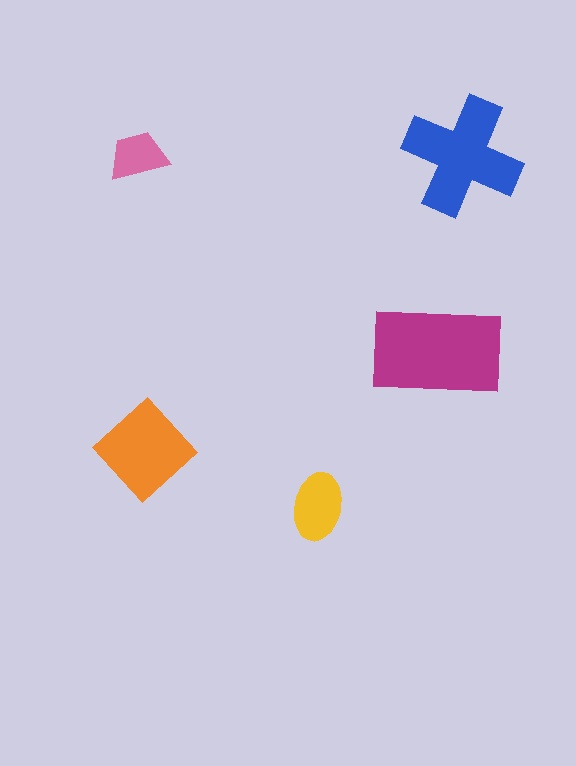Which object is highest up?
The pink trapezoid is topmost.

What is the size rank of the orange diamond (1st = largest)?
3rd.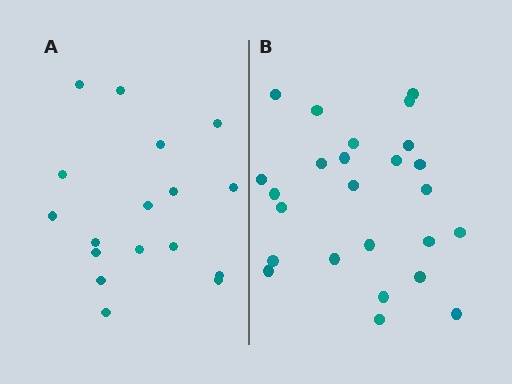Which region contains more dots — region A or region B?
Region B (the right region) has more dots.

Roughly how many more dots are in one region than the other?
Region B has roughly 8 or so more dots than region A.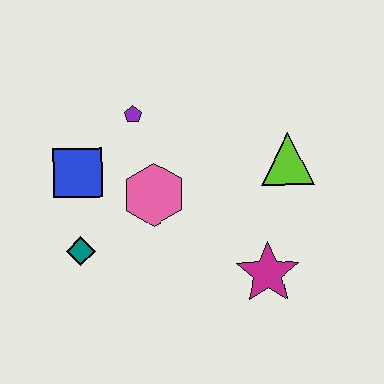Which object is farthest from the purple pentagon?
The magenta star is farthest from the purple pentagon.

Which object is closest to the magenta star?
The lime triangle is closest to the magenta star.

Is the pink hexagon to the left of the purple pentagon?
No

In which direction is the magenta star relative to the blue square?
The magenta star is to the right of the blue square.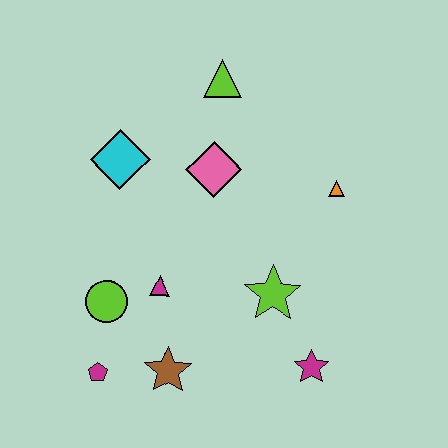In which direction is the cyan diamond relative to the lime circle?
The cyan diamond is above the lime circle.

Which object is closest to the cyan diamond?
The pink diamond is closest to the cyan diamond.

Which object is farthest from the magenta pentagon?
The lime triangle is farthest from the magenta pentagon.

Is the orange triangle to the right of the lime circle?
Yes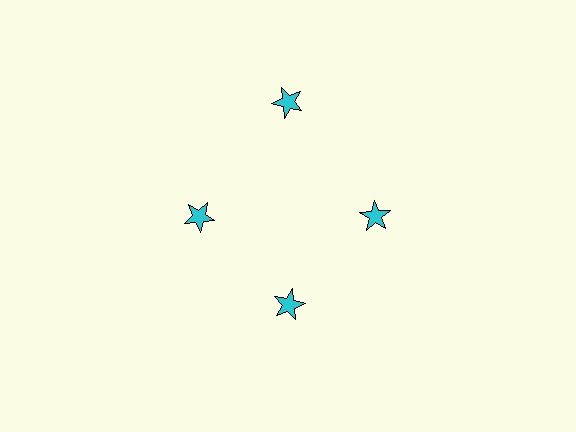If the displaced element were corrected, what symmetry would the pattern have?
It would have 4-fold rotational symmetry — the pattern would map onto itself every 90 degrees.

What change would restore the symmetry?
The symmetry would be restored by moving it inward, back onto the ring so that all 4 stars sit at equal angles and equal distance from the center.